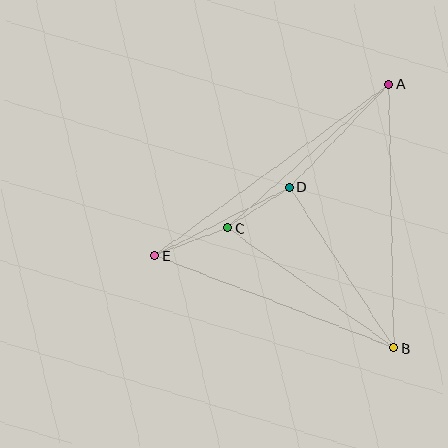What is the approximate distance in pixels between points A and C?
The distance between A and C is approximately 216 pixels.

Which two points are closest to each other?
Points C and D are closest to each other.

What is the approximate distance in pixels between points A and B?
The distance between A and B is approximately 264 pixels.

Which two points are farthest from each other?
Points A and E are farthest from each other.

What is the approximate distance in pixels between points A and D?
The distance between A and D is approximately 143 pixels.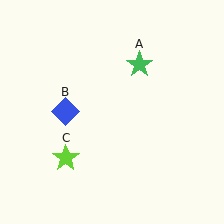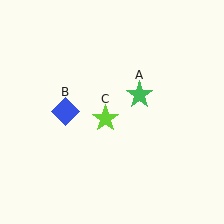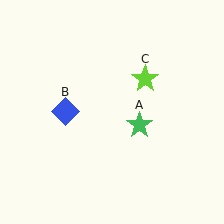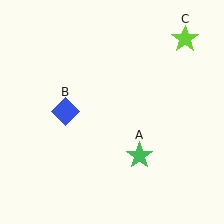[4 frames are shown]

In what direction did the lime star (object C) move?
The lime star (object C) moved up and to the right.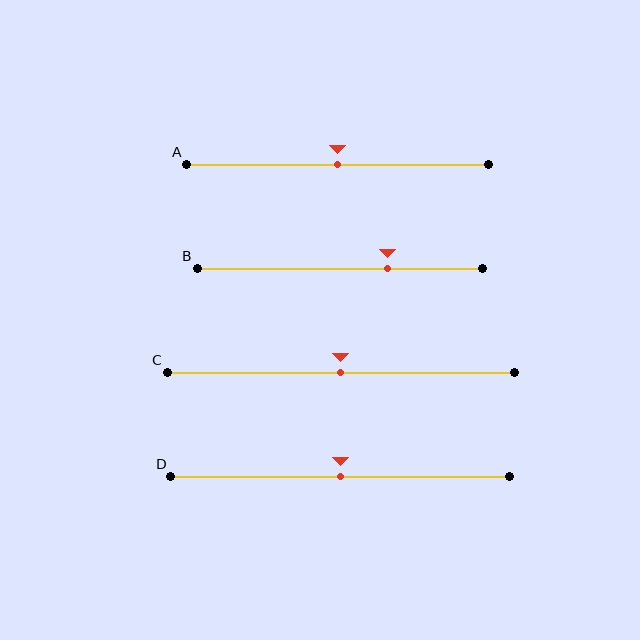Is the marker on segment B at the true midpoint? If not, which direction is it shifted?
No, the marker on segment B is shifted to the right by about 17% of the segment length.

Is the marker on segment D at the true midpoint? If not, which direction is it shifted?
Yes, the marker on segment D is at the true midpoint.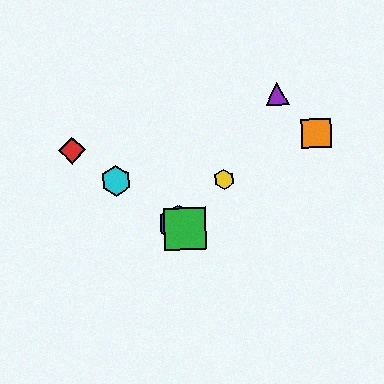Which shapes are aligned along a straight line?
The red diamond, the blue hexagon, the green square, the cyan hexagon are aligned along a straight line.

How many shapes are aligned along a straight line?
4 shapes (the red diamond, the blue hexagon, the green square, the cyan hexagon) are aligned along a straight line.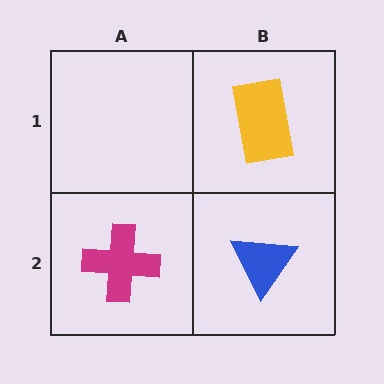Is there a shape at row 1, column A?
No, that cell is empty.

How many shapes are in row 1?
1 shape.